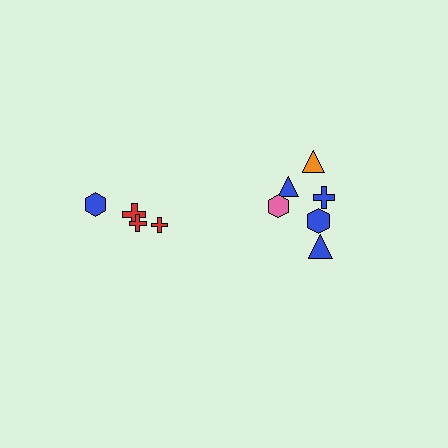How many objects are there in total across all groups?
There are 10 objects.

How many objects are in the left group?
There are 4 objects.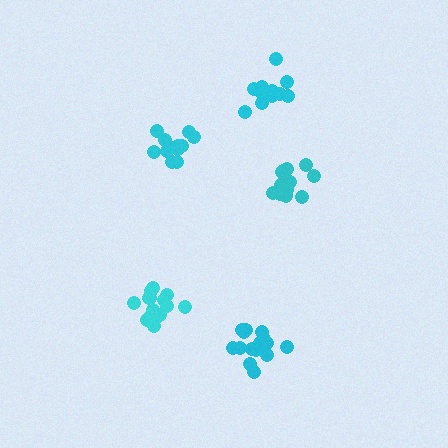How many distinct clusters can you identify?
There are 5 distinct clusters.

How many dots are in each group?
Group 1: 15 dots, Group 2: 16 dots, Group 3: 13 dots, Group 4: 12 dots, Group 5: 15 dots (71 total).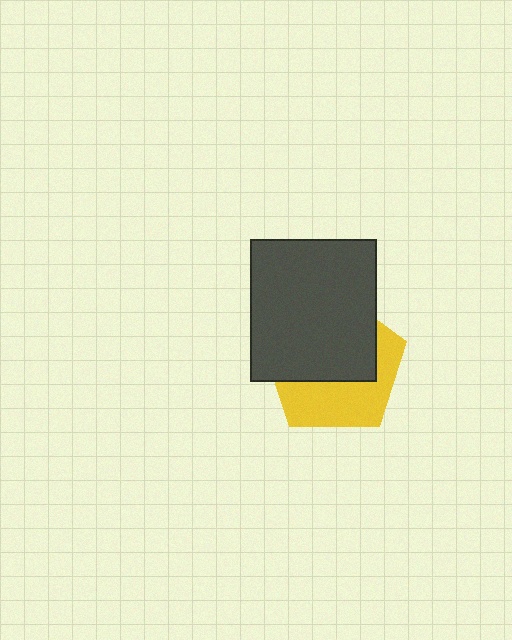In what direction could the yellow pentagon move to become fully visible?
The yellow pentagon could move down. That would shift it out from behind the dark gray rectangle entirely.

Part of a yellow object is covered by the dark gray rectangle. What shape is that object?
It is a pentagon.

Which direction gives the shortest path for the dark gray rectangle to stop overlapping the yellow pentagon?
Moving up gives the shortest separation.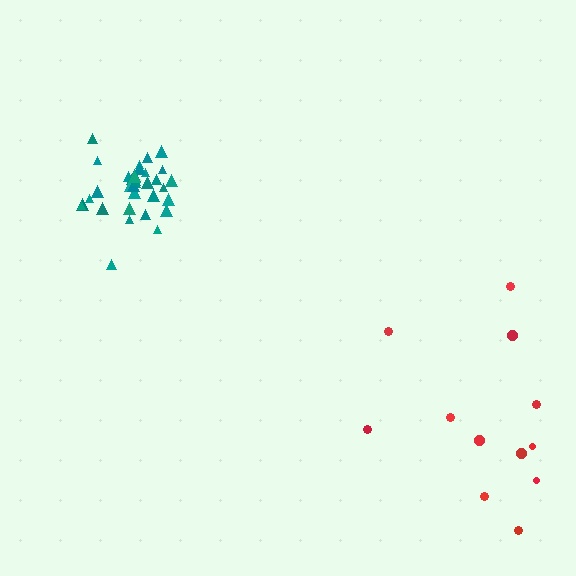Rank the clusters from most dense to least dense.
teal, red.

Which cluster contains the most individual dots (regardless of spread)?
Teal (34).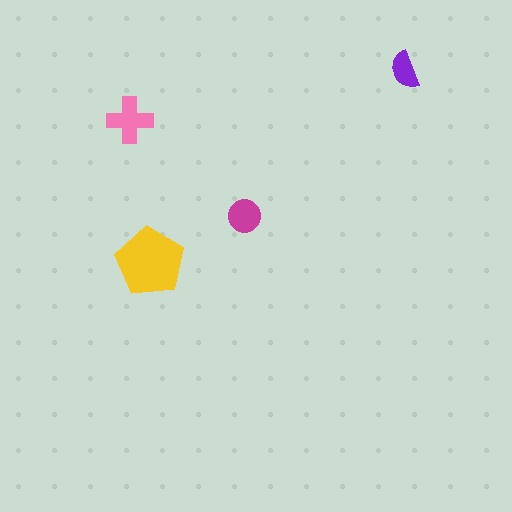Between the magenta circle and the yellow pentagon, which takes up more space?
The yellow pentagon.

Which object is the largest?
The yellow pentagon.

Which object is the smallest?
The purple semicircle.